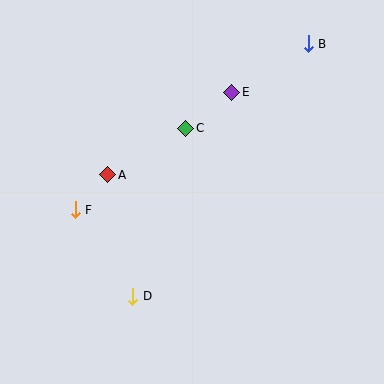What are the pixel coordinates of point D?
Point D is at (133, 296).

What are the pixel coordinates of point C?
Point C is at (186, 128).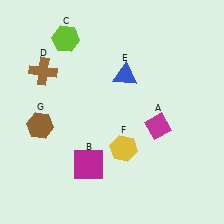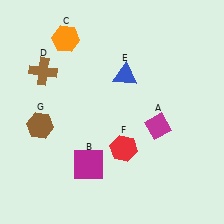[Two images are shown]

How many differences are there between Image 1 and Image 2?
There are 2 differences between the two images.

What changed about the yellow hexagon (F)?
In Image 1, F is yellow. In Image 2, it changed to red.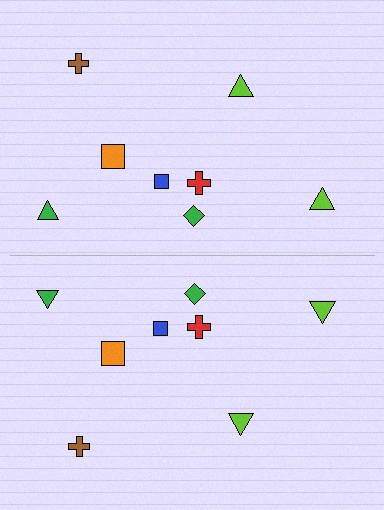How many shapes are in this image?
There are 16 shapes in this image.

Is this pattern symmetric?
Yes, this pattern has bilateral (reflection) symmetry.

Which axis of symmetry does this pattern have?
The pattern has a horizontal axis of symmetry running through the center of the image.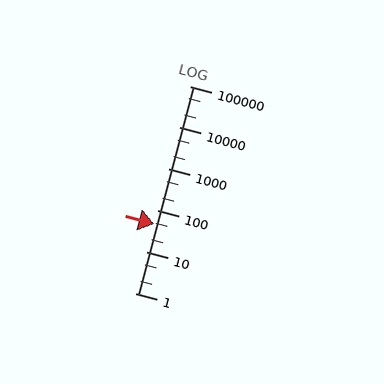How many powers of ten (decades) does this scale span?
The scale spans 5 decades, from 1 to 100000.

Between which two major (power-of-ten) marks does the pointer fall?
The pointer is between 10 and 100.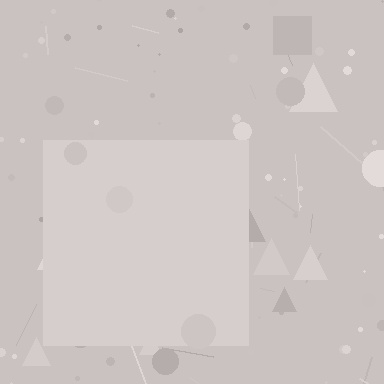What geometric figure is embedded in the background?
A square is embedded in the background.